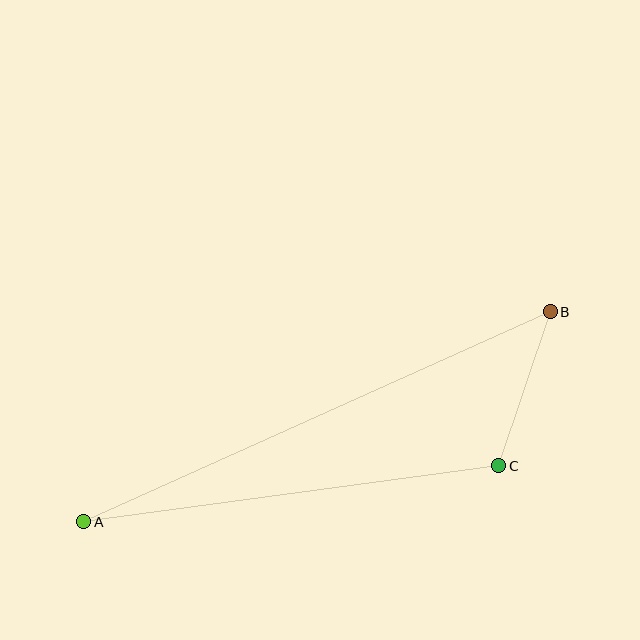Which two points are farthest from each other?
Points A and B are farthest from each other.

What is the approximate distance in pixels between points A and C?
The distance between A and C is approximately 419 pixels.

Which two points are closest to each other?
Points B and C are closest to each other.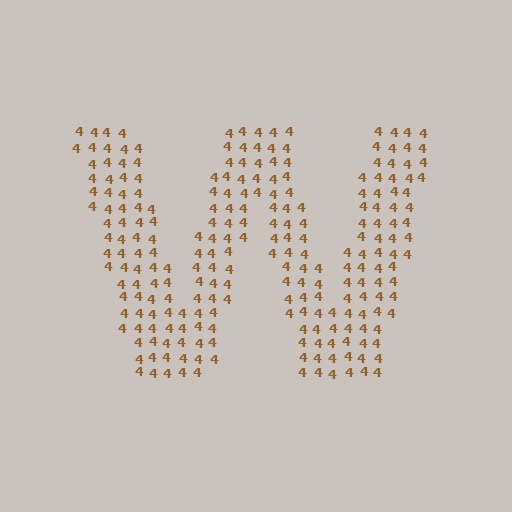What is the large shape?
The large shape is the letter W.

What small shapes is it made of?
It is made of small digit 4's.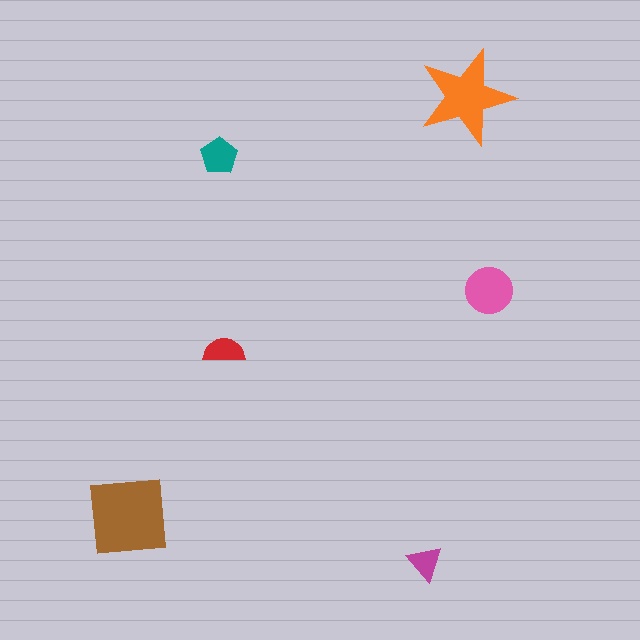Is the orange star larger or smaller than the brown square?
Smaller.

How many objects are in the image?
There are 6 objects in the image.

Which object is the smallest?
The magenta triangle.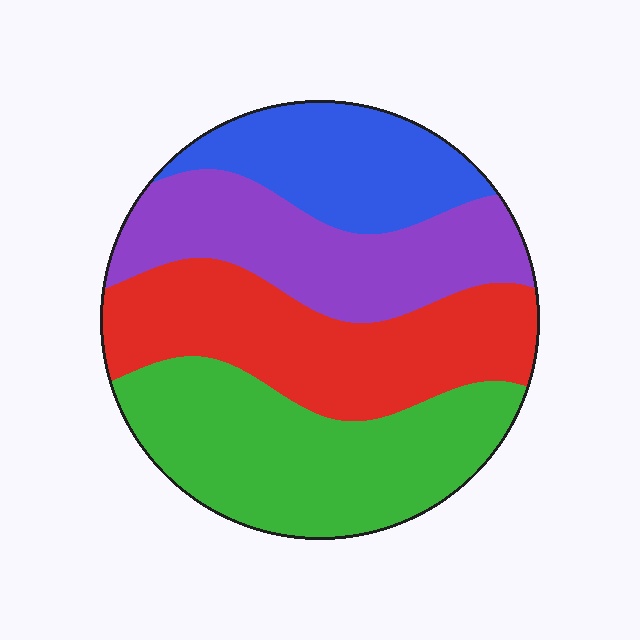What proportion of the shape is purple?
Purple covers about 25% of the shape.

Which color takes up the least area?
Blue, at roughly 20%.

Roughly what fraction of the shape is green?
Green covers about 30% of the shape.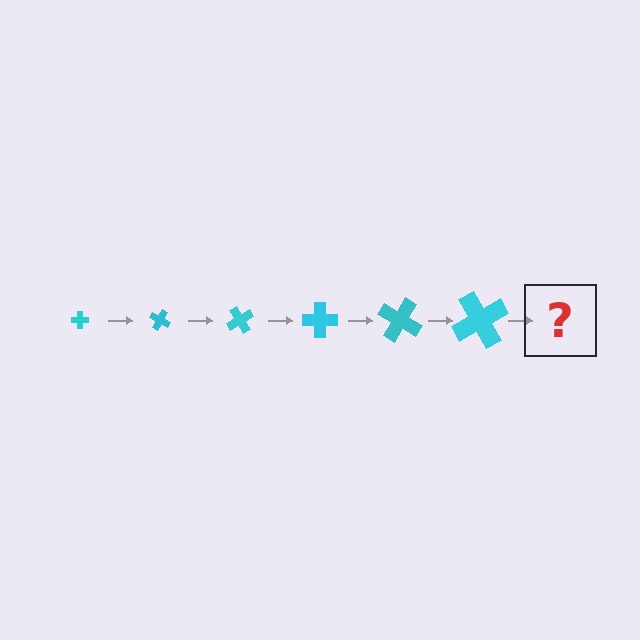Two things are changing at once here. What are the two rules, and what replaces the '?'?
The two rules are that the cross grows larger each step and it rotates 30 degrees each step. The '?' should be a cross, larger than the previous one and rotated 180 degrees from the start.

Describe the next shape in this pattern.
It should be a cross, larger than the previous one and rotated 180 degrees from the start.